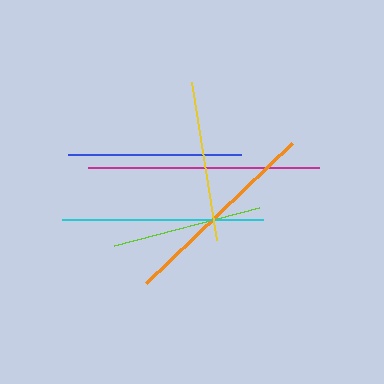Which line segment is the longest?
The magenta line is the longest at approximately 231 pixels.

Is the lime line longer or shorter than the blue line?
The blue line is longer than the lime line.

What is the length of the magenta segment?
The magenta segment is approximately 231 pixels long.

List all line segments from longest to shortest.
From longest to shortest: magenta, orange, cyan, blue, yellow, lime.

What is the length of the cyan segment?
The cyan segment is approximately 201 pixels long.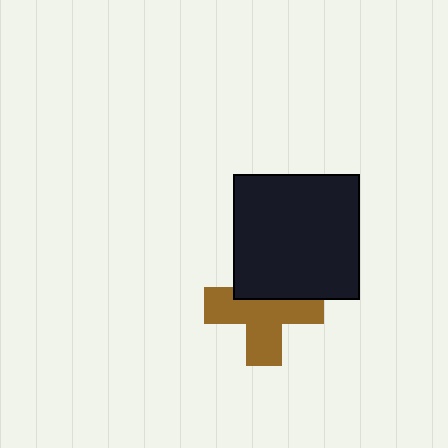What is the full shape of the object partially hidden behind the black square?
The partially hidden object is a brown cross.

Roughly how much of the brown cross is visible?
About half of it is visible (roughly 65%).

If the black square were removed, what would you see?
You would see the complete brown cross.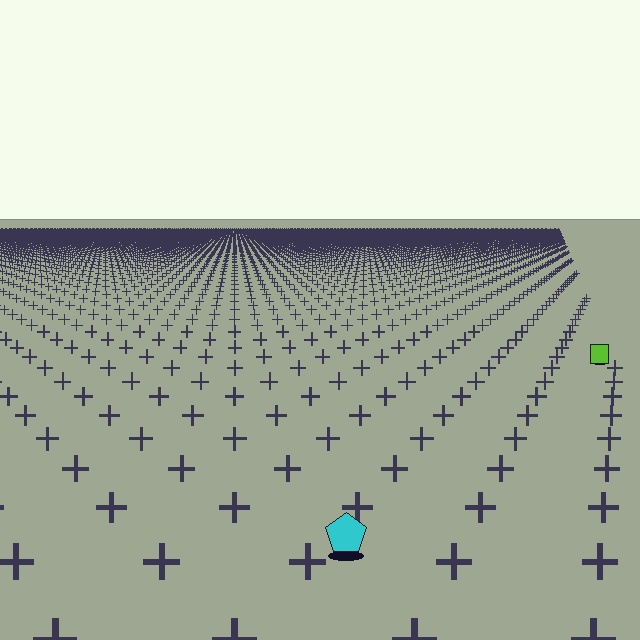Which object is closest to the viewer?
The cyan pentagon is closest. The texture marks near it are larger and more spread out.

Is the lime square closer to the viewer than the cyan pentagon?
No. The cyan pentagon is closer — you can tell from the texture gradient: the ground texture is coarser near it.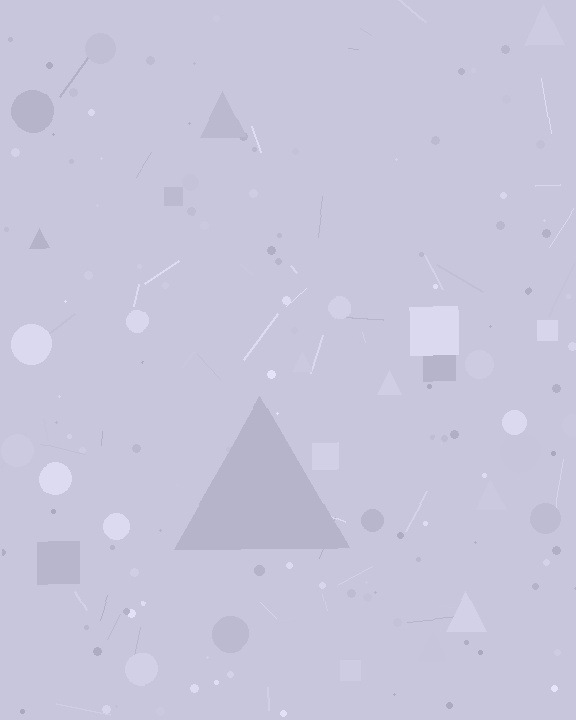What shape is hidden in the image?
A triangle is hidden in the image.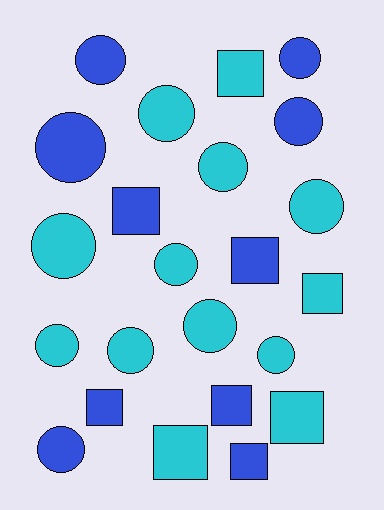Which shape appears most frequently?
Circle, with 14 objects.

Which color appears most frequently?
Cyan, with 13 objects.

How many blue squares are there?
There are 5 blue squares.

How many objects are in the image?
There are 23 objects.